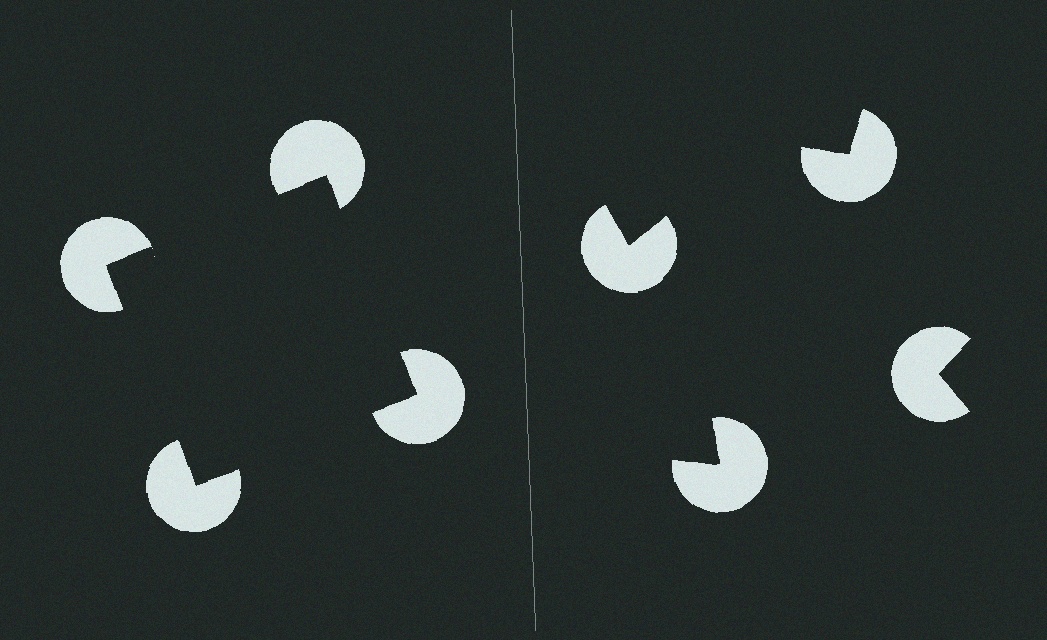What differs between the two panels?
The pac-man discs are positioned identically on both sides; only the wedge orientations differ. On the left they align to a square; on the right they are misaligned.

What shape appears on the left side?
An illusory square.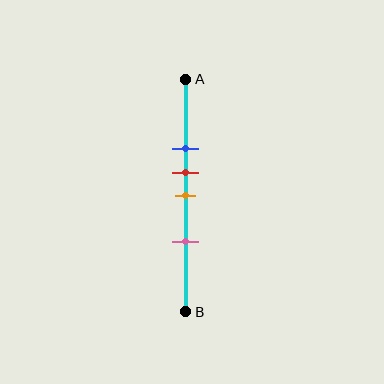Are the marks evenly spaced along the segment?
No, the marks are not evenly spaced.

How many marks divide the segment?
There are 4 marks dividing the segment.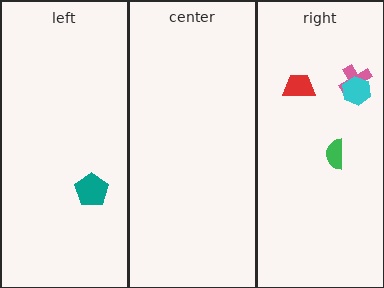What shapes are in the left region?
The teal pentagon.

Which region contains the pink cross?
The right region.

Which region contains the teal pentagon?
The left region.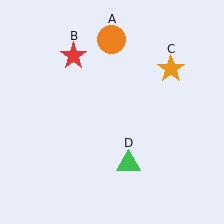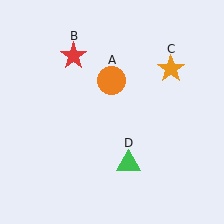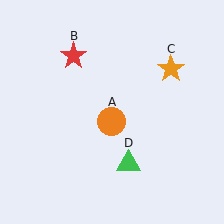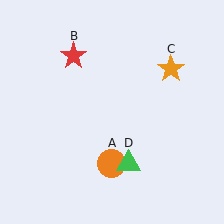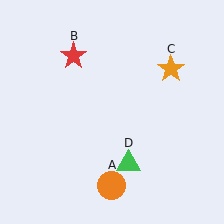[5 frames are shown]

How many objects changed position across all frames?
1 object changed position: orange circle (object A).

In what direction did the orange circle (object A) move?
The orange circle (object A) moved down.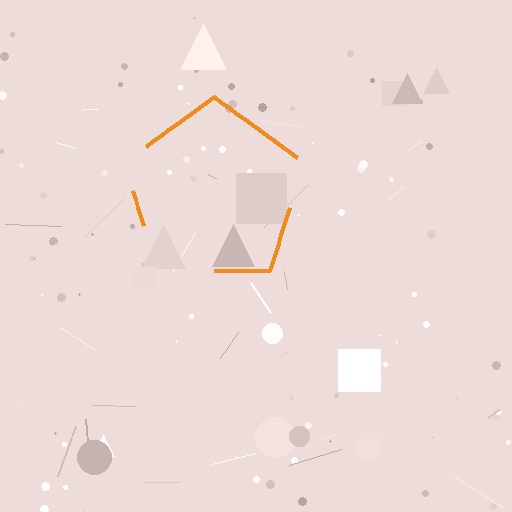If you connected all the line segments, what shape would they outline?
They would outline a pentagon.